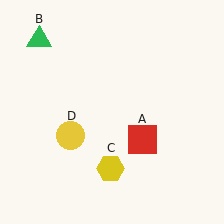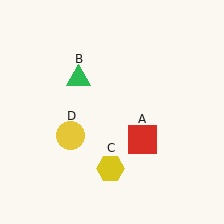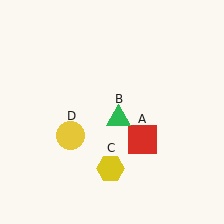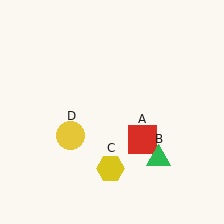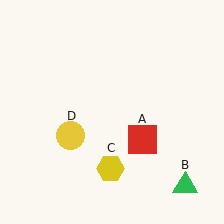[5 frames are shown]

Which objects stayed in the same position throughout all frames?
Red square (object A) and yellow hexagon (object C) and yellow circle (object D) remained stationary.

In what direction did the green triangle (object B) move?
The green triangle (object B) moved down and to the right.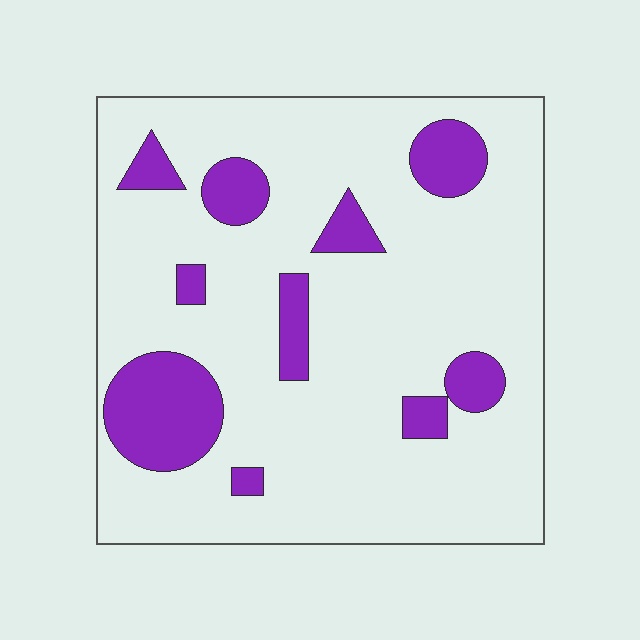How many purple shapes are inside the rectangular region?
10.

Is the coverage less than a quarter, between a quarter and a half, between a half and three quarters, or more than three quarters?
Less than a quarter.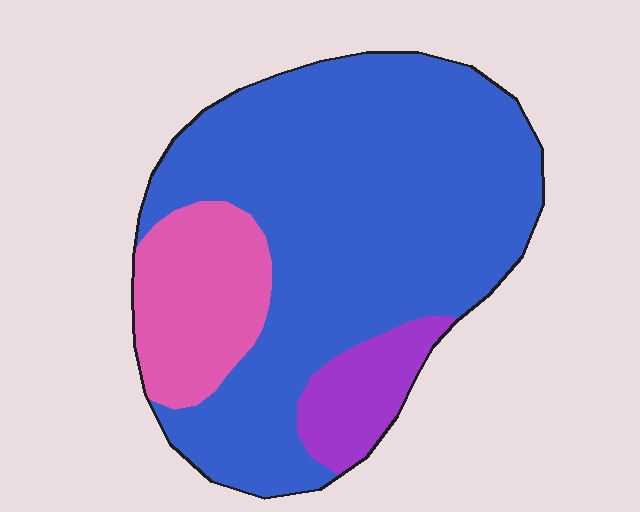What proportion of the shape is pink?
Pink covers roughly 15% of the shape.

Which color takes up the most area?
Blue, at roughly 75%.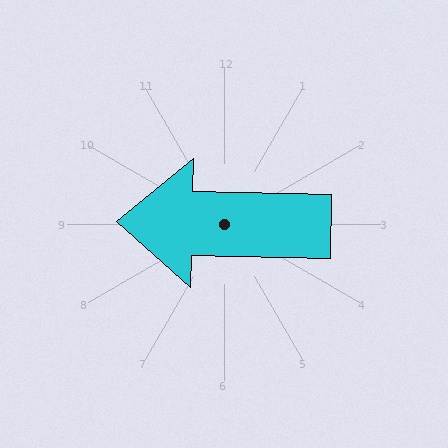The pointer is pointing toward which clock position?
Roughly 9 o'clock.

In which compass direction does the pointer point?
West.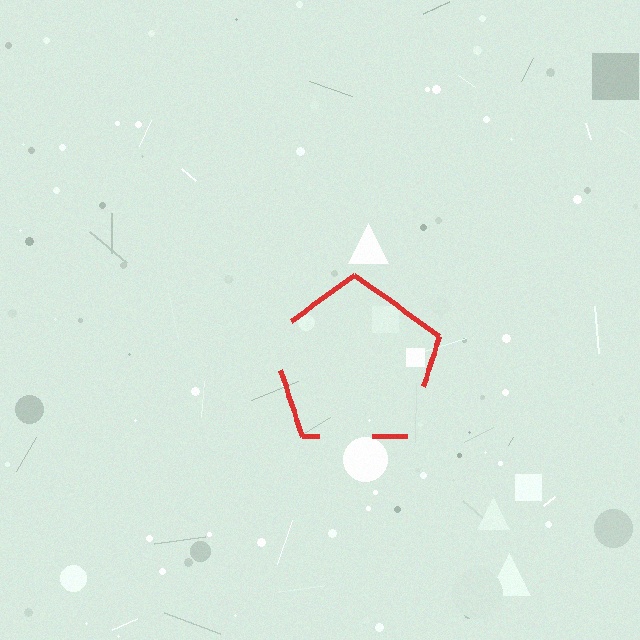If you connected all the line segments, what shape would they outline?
They would outline a pentagon.